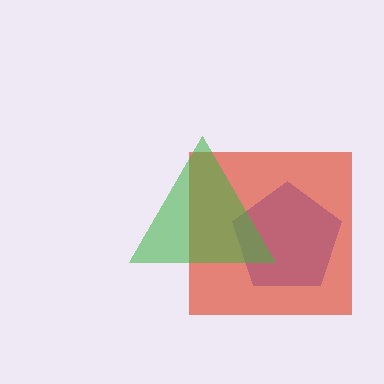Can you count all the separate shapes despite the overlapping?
Yes, there are 3 separate shapes.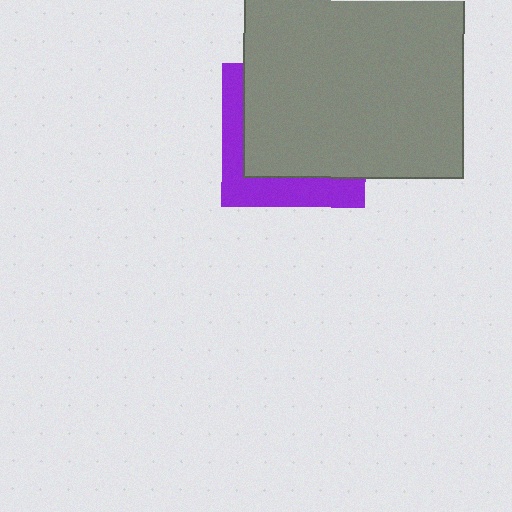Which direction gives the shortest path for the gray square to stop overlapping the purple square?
Moving toward the upper-right gives the shortest separation.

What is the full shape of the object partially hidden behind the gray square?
The partially hidden object is a purple square.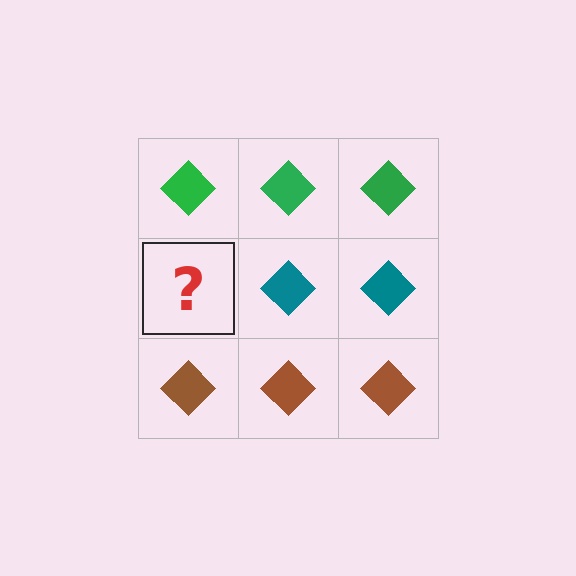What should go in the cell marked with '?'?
The missing cell should contain a teal diamond.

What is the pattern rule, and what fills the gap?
The rule is that each row has a consistent color. The gap should be filled with a teal diamond.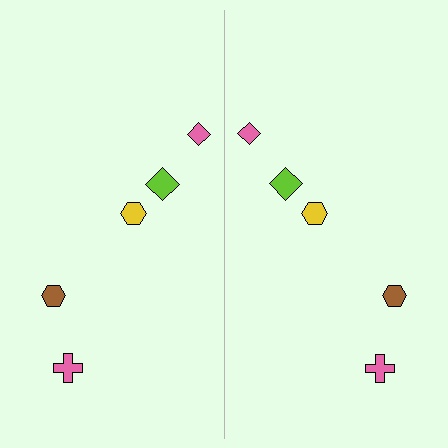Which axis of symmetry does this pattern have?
The pattern has a vertical axis of symmetry running through the center of the image.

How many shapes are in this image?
There are 10 shapes in this image.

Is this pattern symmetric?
Yes, this pattern has bilateral (reflection) symmetry.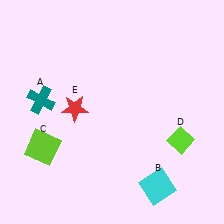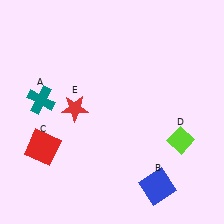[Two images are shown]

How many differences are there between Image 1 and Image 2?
There are 2 differences between the two images.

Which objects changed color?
B changed from cyan to blue. C changed from lime to red.